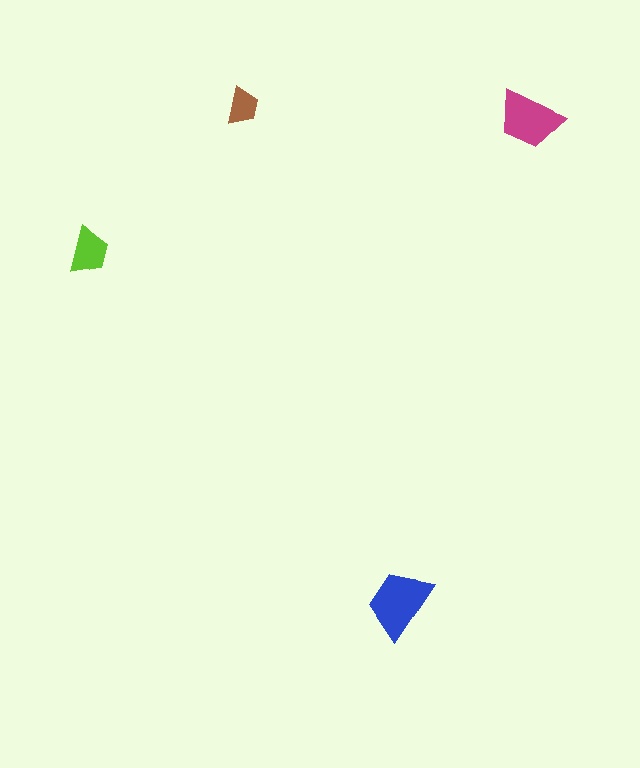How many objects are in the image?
There are 4 objects in the image.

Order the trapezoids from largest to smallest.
the blue one, the magenta one, the lime one, the brown one.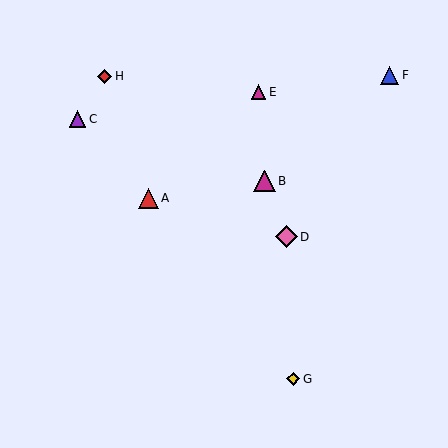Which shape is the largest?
The pink diamond (labeled D) is the largest.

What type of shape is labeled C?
Shape C is a purple triangle.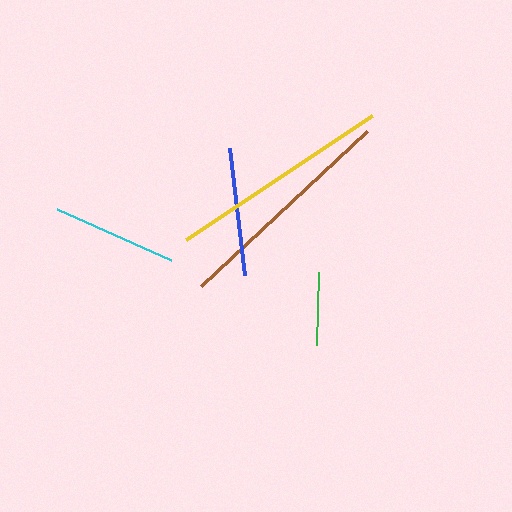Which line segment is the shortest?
The green line is the shortest at approximately 73 pixels.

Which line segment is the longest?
The brown line is the longest at approximately 228 pixels.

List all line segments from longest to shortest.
From longest to shortest: brown, yellow, blue, cyan, green.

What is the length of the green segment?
The green segment is approximately 73 pixels long.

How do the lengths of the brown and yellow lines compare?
The brown and yellow lines are approximately the same length.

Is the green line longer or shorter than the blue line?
The blue line is longer than the green line.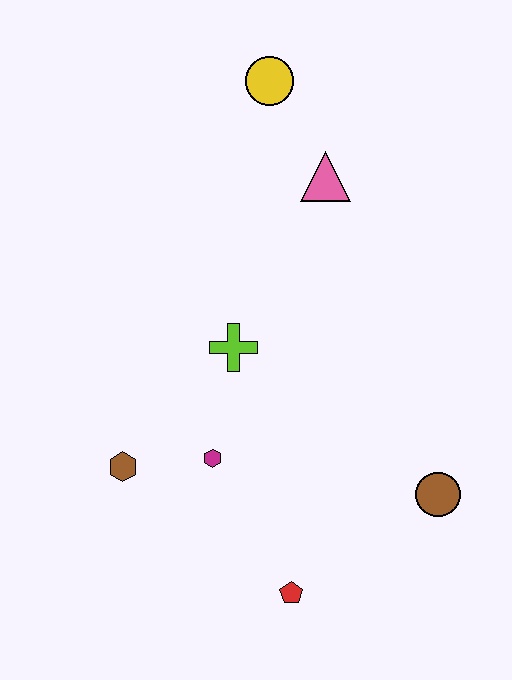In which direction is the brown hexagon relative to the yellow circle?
The brown hexagon is below the yellow circle.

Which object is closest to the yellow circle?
The pink triangle is closest to the yellow circle.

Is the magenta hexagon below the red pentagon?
No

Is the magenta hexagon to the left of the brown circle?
Yes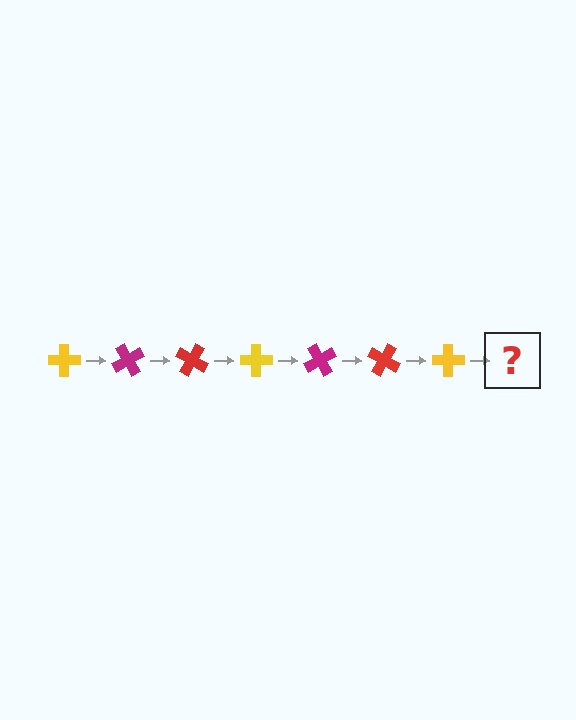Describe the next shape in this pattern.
It should be a magenta cross, rotated 420 degrees from the start.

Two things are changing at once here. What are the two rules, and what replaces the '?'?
The two rules are that it rotates 60 degrees each step and the color cycles through yellow, magenta, and red. The '?' should be a magenta cross, rotated 420 degrees from the start.